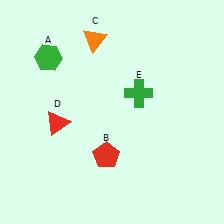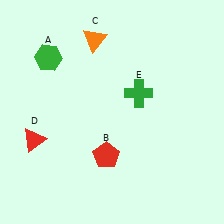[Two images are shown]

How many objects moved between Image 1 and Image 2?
1 object moved between the two images.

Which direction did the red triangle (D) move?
The red triangle (D) moved left.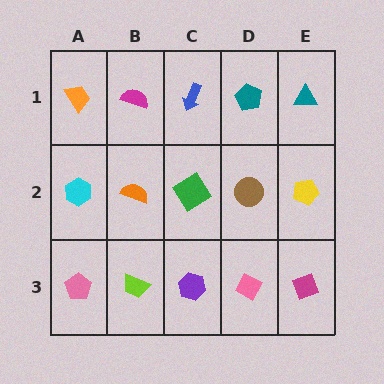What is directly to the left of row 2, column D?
A green diamond.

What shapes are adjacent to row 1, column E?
A yellow pentagon (row 2, column E), a teal pentagon (row 1, column D).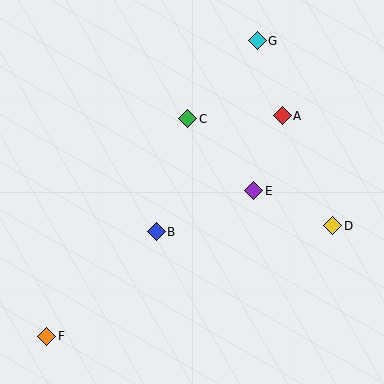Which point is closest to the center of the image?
Point B at (156, 232) is closest to the center.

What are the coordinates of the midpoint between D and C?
The midpoint between D and C is at (260, 172).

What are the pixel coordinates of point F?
Point F is at (47, 336).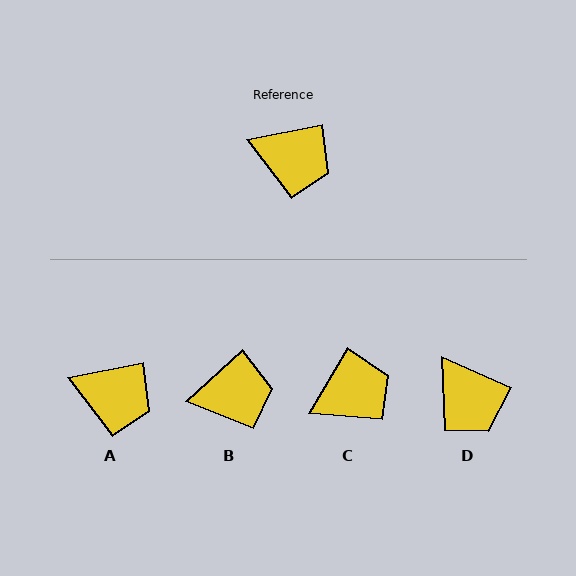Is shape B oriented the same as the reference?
No, it is off by about 31 degrees.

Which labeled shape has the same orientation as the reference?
A.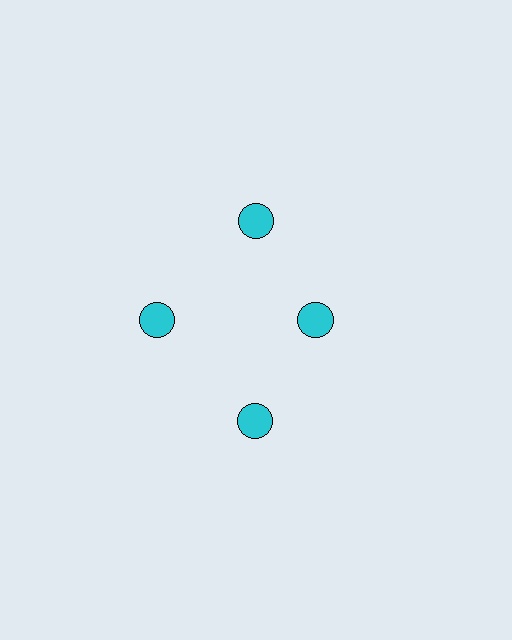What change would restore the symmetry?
The symmetry would be restored by moving it outward, back onto the ring so that all 4 circles sit at equal angles and equal distance from the center.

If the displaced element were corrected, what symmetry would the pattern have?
It would have 4-fold rotational symmetry — the pattern would map onto itself every 90 degrees.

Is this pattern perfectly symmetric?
No. The 4 cyan circles are arranged in a ring, but one element near the 3 o'clock position is pulled inward toward the center, breaking the 4-fold rotational symmetry.